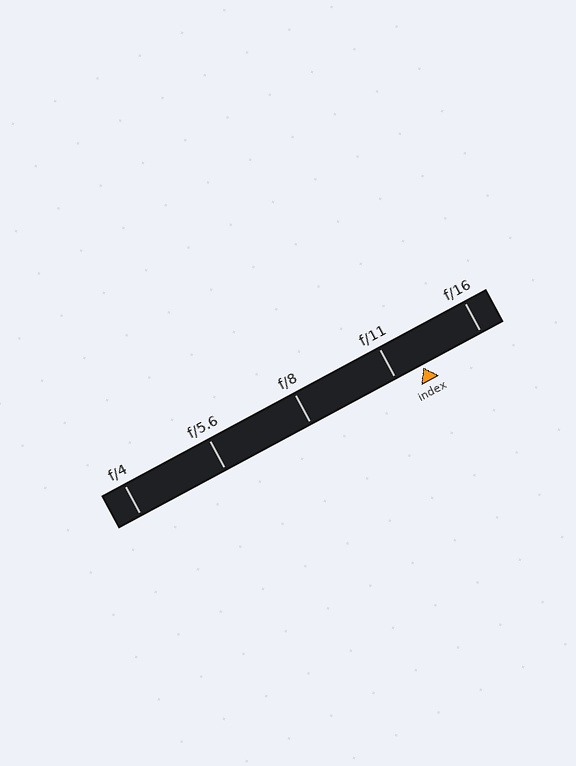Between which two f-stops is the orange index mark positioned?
The index mark is between f/11 and f/16.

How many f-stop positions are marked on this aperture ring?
There are 5 f-stop positions marked.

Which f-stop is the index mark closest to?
The index mark is closest to f/11.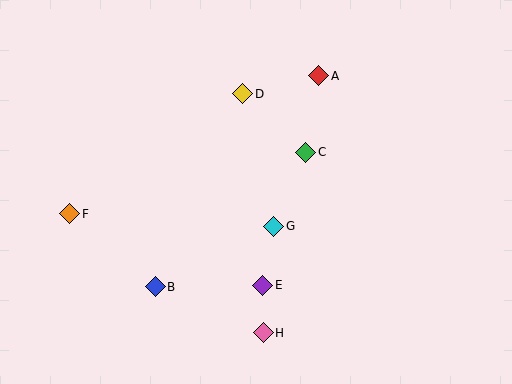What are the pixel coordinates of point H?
Point H is at (263, 333).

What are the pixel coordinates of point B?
Point B is at (155, 287).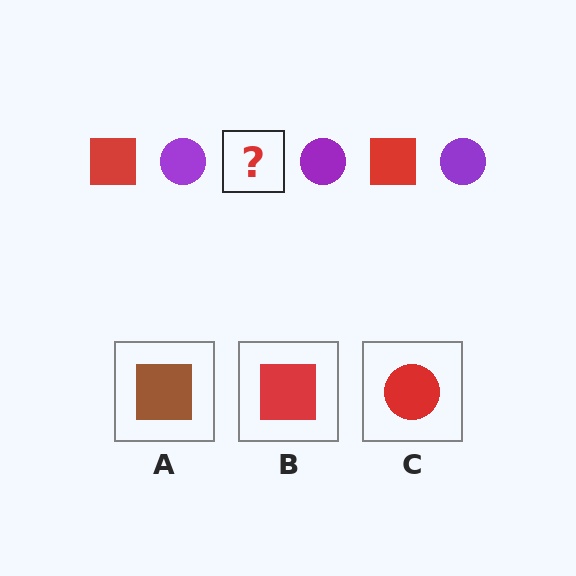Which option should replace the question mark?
Option B.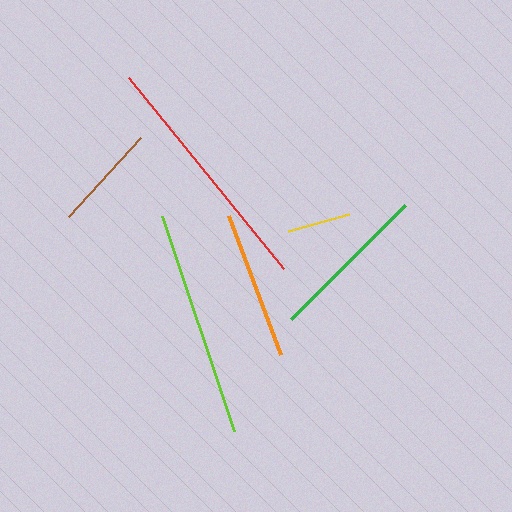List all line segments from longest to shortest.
From longest to shortest: red, lime, green, orange, brown, yellow.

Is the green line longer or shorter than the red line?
The red line is longer than the green line.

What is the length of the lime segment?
The lime segment is approximately 227 pixels long.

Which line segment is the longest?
The red line is the longest at approximately 246 pixels.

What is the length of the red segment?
The red segment is approximately 246 pixels long.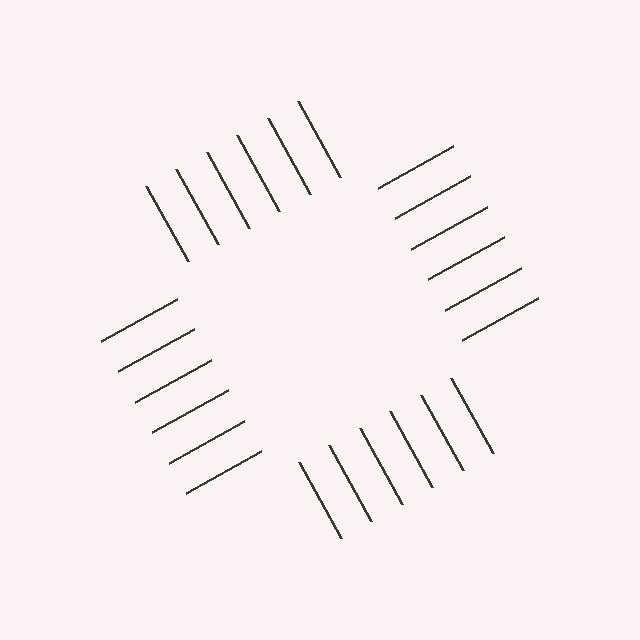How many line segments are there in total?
24 — 6 along each of the 4 edges.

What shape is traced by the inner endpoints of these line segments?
An illusory square — the line segments terminate on its edges but no continuous stroke is drawn.